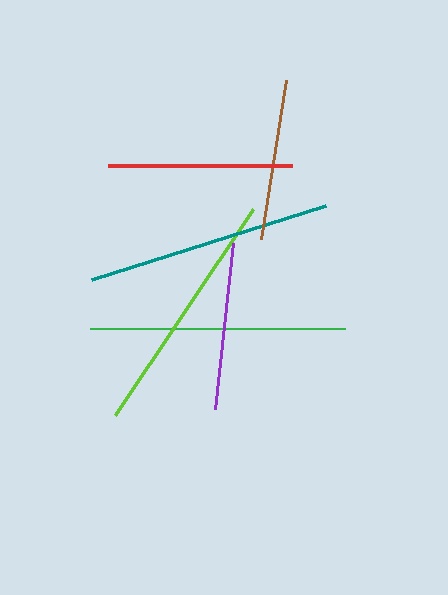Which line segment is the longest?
The green line is the longest at approximately 254 pixels.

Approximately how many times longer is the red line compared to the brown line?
The red line is approximately 1.1 times the length of the brown line.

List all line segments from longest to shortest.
From longest to shortest: green, lime, teal, red, purple, brown.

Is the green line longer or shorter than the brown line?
The green line is longer than the brown line.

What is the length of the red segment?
The red segment is approximately 184 pixels long.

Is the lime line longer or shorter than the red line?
The lime line is longer than the red line.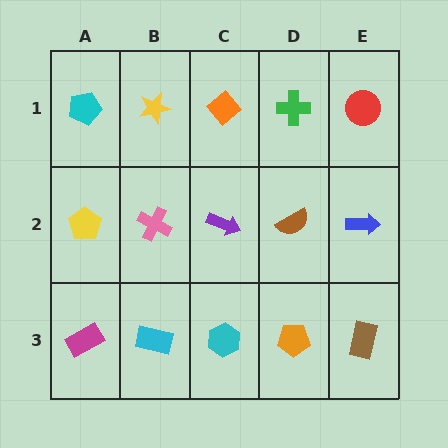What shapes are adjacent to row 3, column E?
A blue arrow (row 2, column E), an orange pentagon (row 3, column D).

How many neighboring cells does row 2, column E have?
3.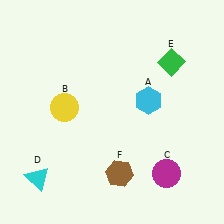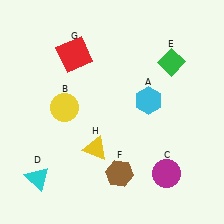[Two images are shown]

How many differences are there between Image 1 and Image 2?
There are 2 differences between the two images.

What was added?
A red square (G), a yellow triangle (H) were added in Image 2.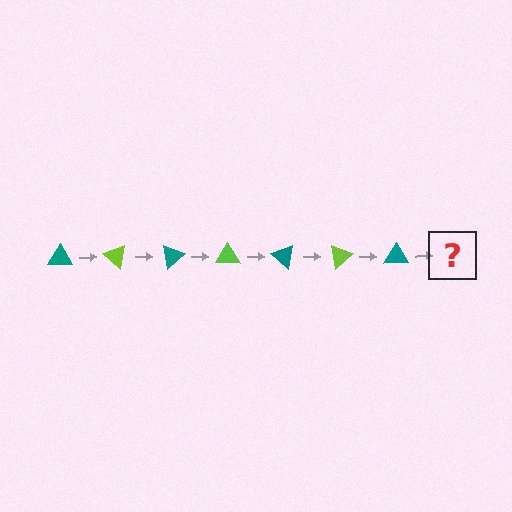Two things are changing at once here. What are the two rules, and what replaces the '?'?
The two rules are that it rotates 40 degrees each step and the color cycles through teal and lime. The '?' should be a lime triangle, rotated 280 degrees from the start.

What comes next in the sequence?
The next element should be a lime triangle, rotated 280 degrees from the start.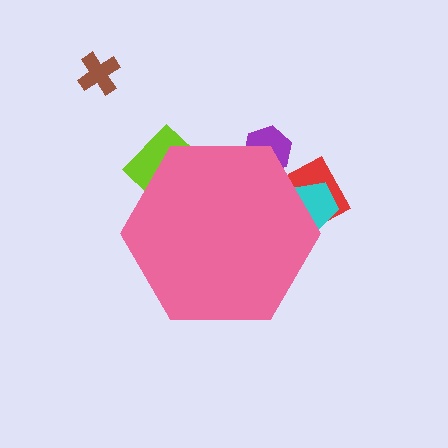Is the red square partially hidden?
Yes, the red square is partially hidden behind the pink hexagon.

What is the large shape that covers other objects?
A pink hexagon.